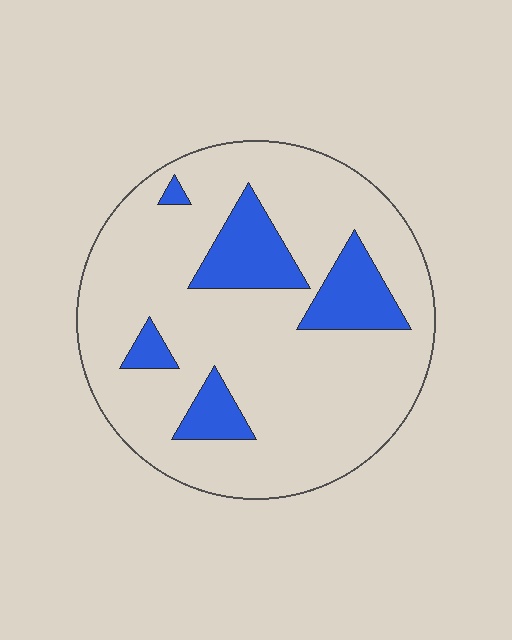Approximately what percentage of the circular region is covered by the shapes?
Approximately 20%.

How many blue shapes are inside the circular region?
5.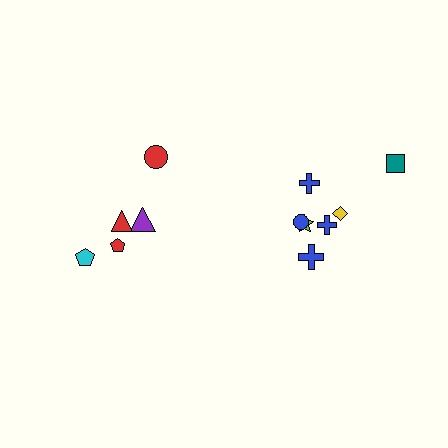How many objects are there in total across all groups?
There are 12 objects.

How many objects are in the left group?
There are 5 objects.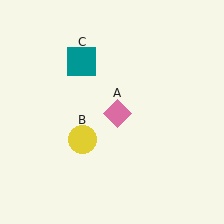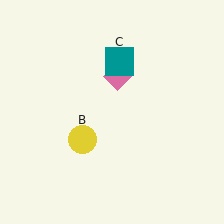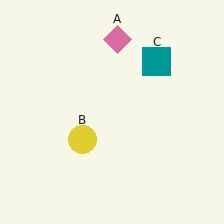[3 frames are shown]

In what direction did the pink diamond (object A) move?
The pink diamond (object A) moved up.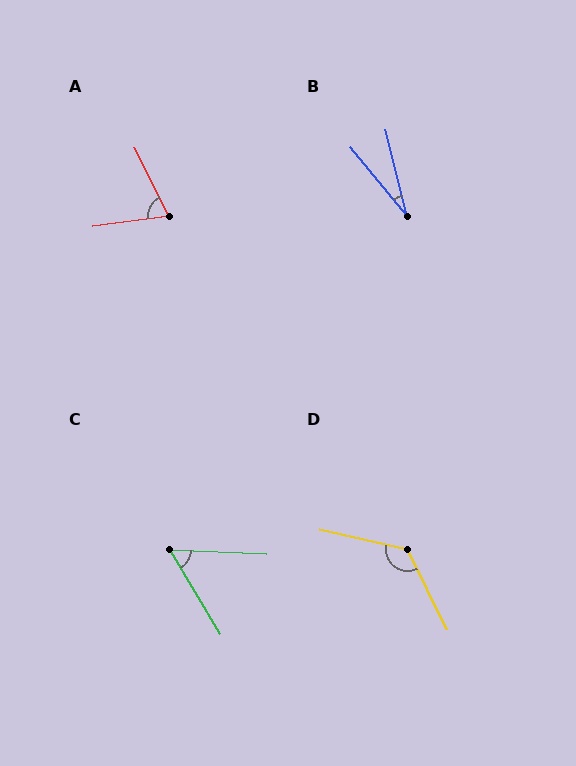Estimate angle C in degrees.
Approximately 57 degrees.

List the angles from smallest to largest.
B (26°), C (57°), A (71°), D (129°).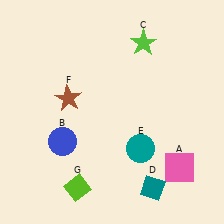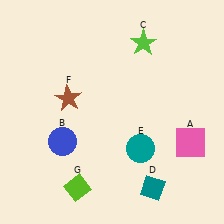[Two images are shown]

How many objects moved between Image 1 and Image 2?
1 object moved between the two images.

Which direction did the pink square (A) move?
The pink square (A) moved up.